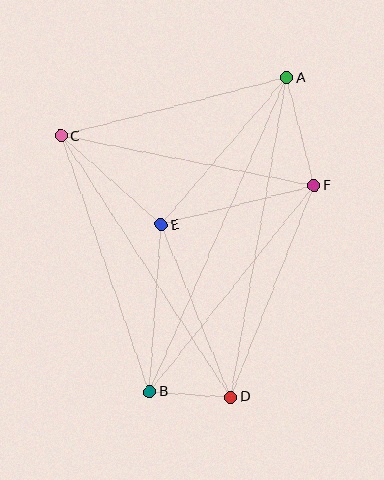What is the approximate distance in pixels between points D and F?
The distance between D and F is approximately 228 pixels.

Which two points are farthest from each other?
Points A and B are farthest from each other.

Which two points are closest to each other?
Points B and D are closest to each other.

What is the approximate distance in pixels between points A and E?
The distance between A and E is approximately 193 pixels.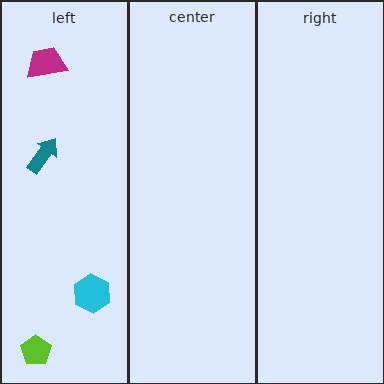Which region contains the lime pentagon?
The left region.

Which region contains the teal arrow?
The left region.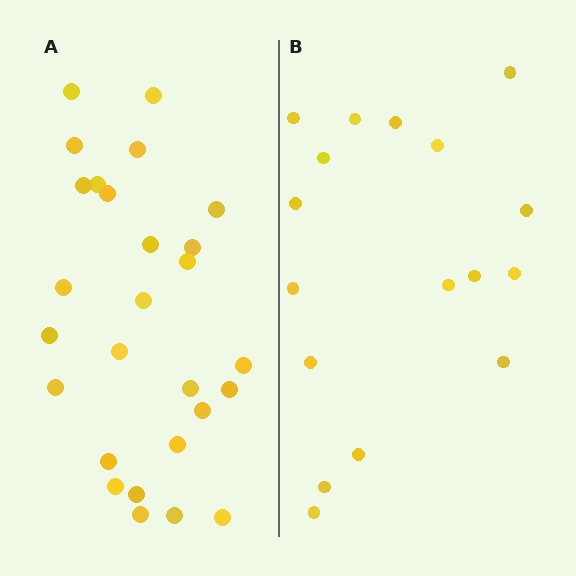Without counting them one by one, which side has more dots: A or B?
Region A (the left region) has more dots.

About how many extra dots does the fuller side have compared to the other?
Region A has roughly 10 or so more dots than region B.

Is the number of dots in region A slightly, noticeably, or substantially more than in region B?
Region A has substantially more. The ratio is roughly 1.6 to 1.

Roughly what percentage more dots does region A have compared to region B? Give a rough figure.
About 60% more.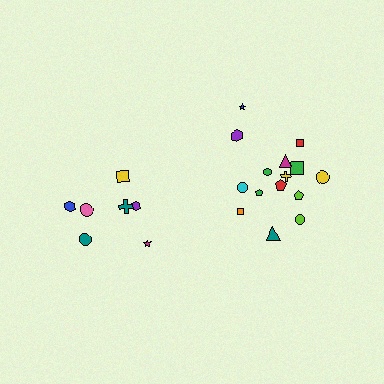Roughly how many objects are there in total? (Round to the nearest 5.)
Roughly 20 objects in total.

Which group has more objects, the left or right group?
The right group.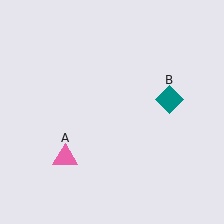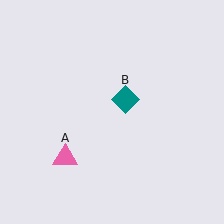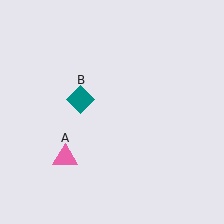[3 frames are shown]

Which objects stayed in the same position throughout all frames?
Pink triangle (object A) remained stationary.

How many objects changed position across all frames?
1 object changed position: teal diamond (object B).